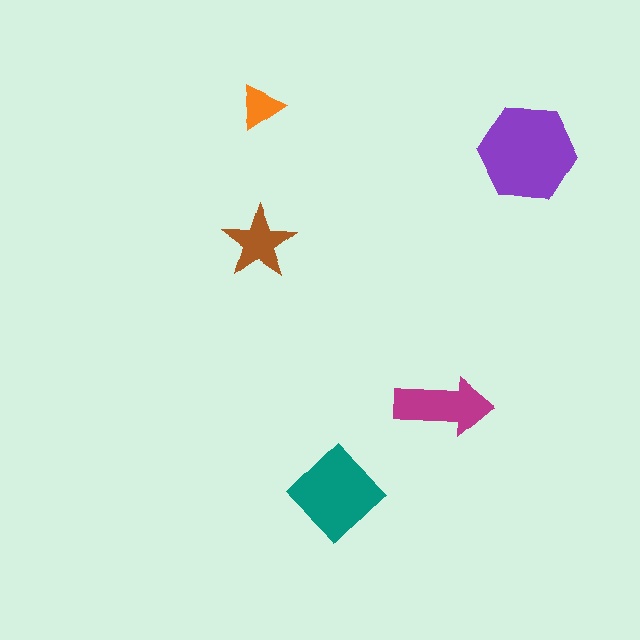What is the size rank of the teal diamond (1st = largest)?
2nd.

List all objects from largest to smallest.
The purple hexagon, the teal diamond, the magenta arrow, the brown star, the orange triangle.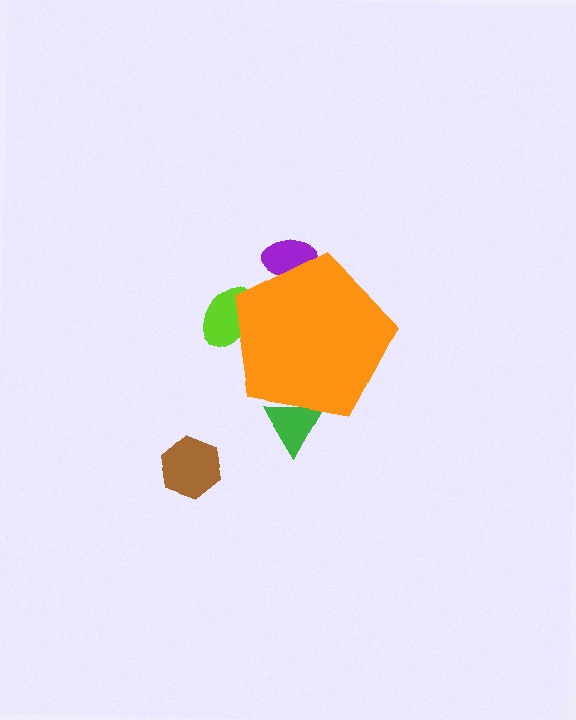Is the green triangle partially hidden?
Yes, the green triangle is partially hidden behind the orange pentagon.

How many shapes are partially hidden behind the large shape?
3 shapes are partially hidden.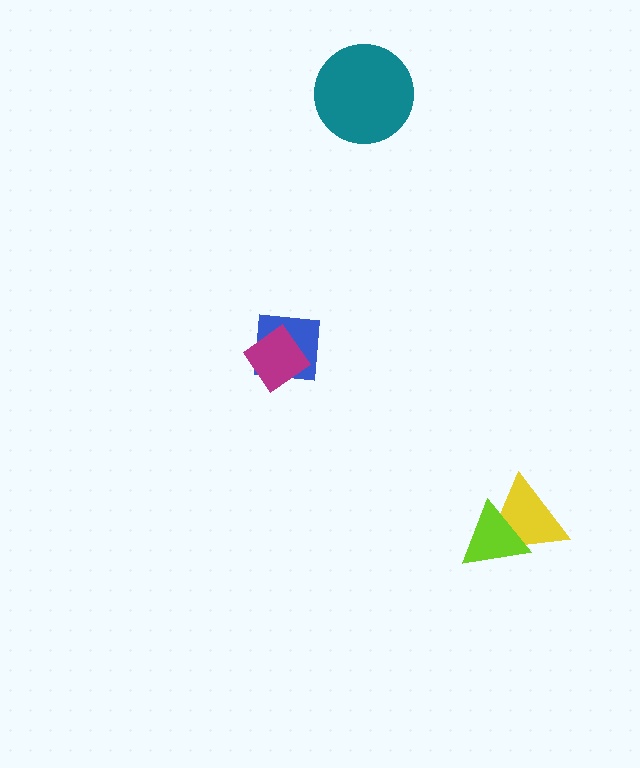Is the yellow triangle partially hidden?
Yes, it is partially covered by another shape.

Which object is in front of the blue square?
The magenta diamond is in front of the blue square.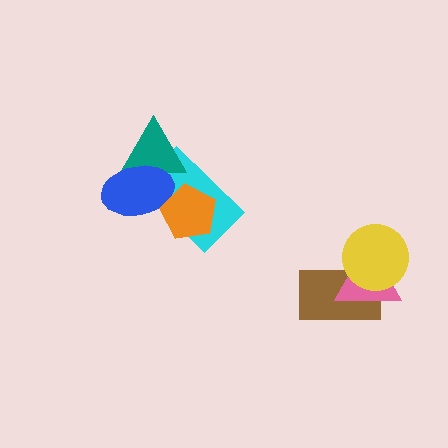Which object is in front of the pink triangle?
The yellow circle is in front of the pink triangle.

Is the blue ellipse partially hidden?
Yes, it is partially covered by another shape.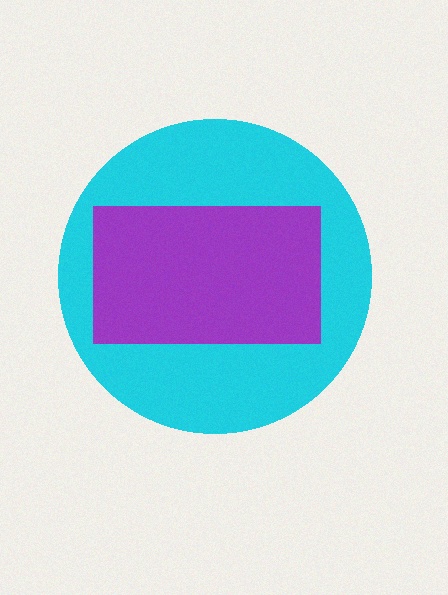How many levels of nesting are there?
2.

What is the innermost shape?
The purple rectangle.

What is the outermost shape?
The cyan circle.